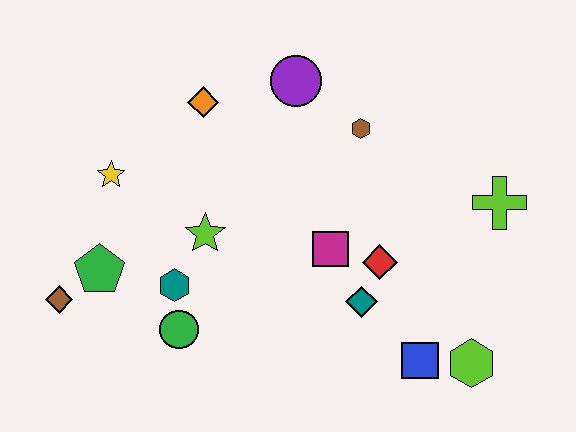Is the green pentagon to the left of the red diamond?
Yes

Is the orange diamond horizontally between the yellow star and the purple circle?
Yes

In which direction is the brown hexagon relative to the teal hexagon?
The brown hexagon is to the right of the teal hexagon.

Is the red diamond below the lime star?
Yes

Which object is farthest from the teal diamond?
The brown diamond is farthest from the teal diamond.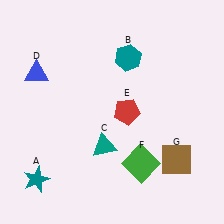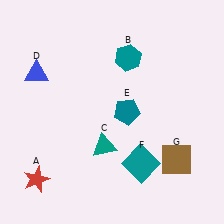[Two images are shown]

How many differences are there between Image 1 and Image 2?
There are 3 differences between the two images.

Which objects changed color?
A changed from teal to red. E changed from red to teal. F changed from green to teal.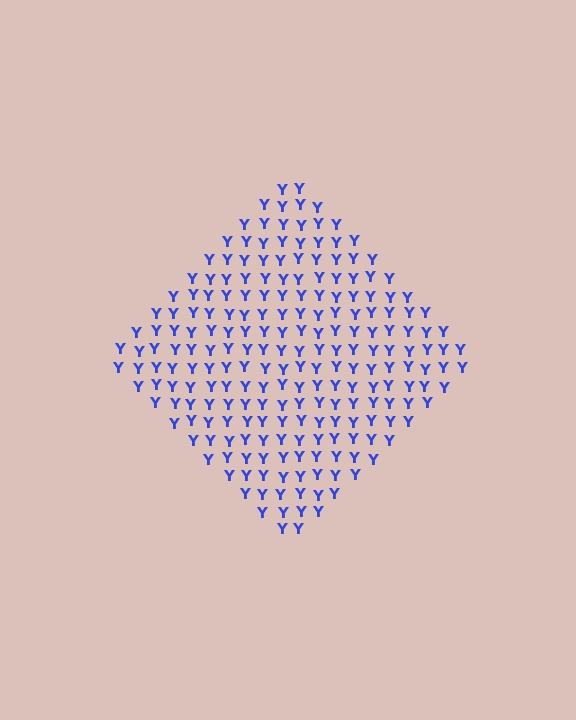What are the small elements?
The small elements are letter Y's.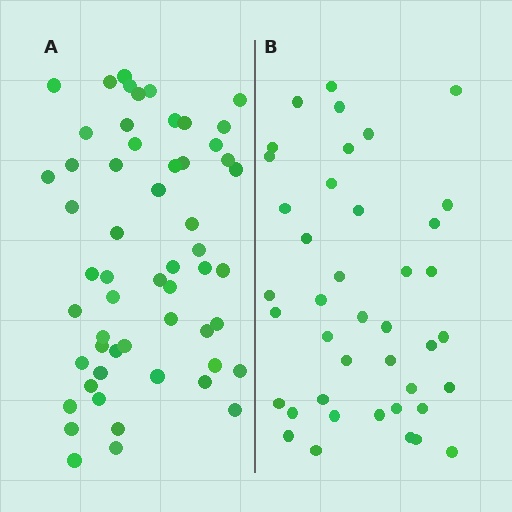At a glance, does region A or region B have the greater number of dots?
Region A (the left region) has more dots.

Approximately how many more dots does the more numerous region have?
Region A has approximately 15 more dots than region B.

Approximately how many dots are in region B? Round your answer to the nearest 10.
About 40 dots. (The exact count is 41, which rounds to 40.)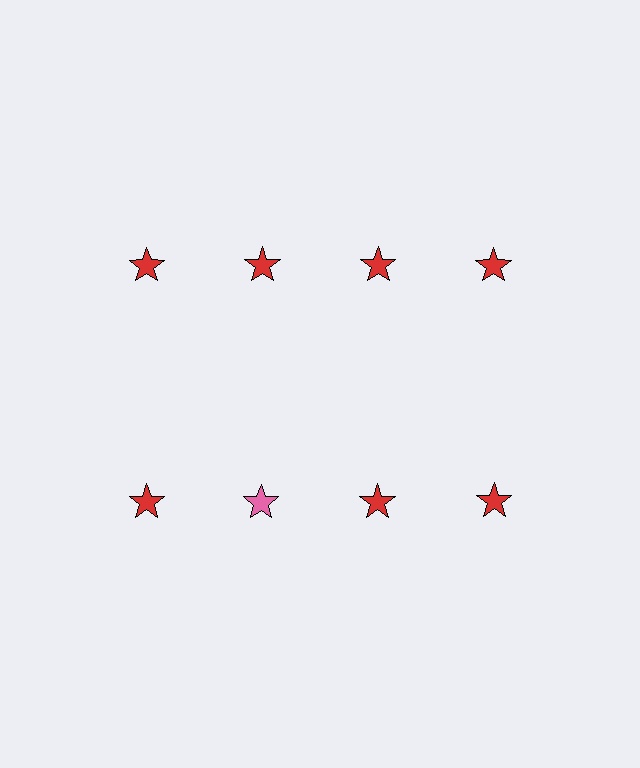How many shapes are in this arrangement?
There are 8 shapes arranged in a grid pattern.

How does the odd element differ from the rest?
It has a different color: pink instead of red.